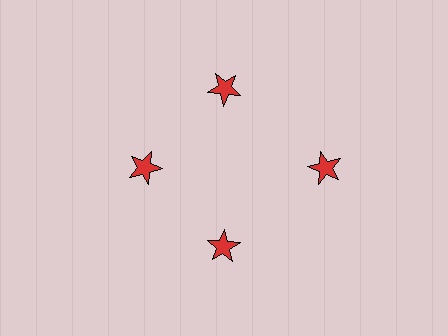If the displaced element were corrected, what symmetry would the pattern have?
It would have 4-fold rotational symmetry — the pattern would map onto itself every 90 degrees.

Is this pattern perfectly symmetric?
No. The 4 red stars are arranged in a ring, but one element near the 3 o'clock position is pushed outward from the center, breaking the 4-fold rotational symmetry.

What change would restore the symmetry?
The symmetry would be restored by moving it inward, back onto the ring so that all 4 stars sit at equal angles and equal distance from the center.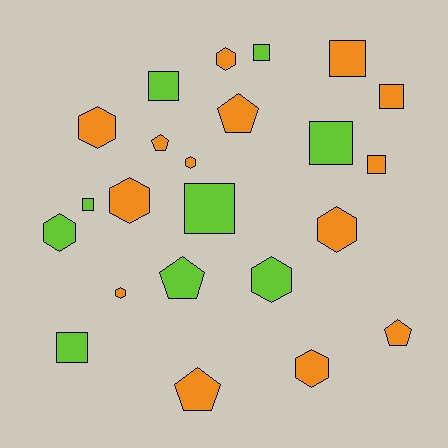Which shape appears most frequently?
Hexagon, with 9 objects.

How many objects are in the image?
There are 23 objects.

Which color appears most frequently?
Orange, with 14 objects.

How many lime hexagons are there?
There are 2 lime hexagons.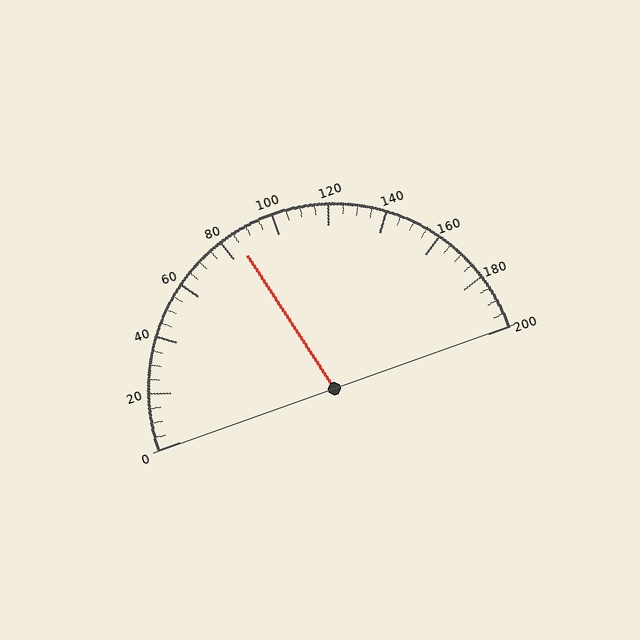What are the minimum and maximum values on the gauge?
The gauge ranges from 0 to 200.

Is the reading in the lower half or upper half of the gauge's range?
The reading is in the lower half of the range (0 to 200).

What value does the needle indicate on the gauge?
The needle indicates approximately 85.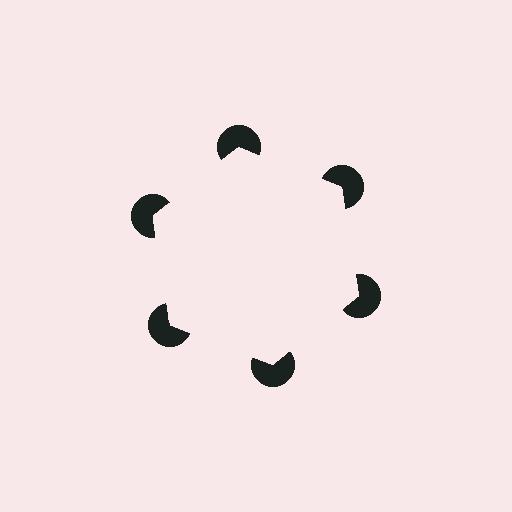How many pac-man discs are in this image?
There are 6 — one at each vertex of the illusory hexagon.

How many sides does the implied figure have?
6 sides.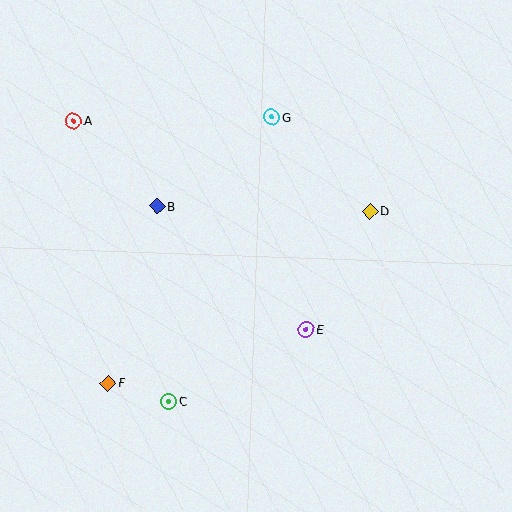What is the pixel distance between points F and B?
The distance between F and B is 183 pixels.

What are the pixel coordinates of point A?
Point A is at (73, 121).